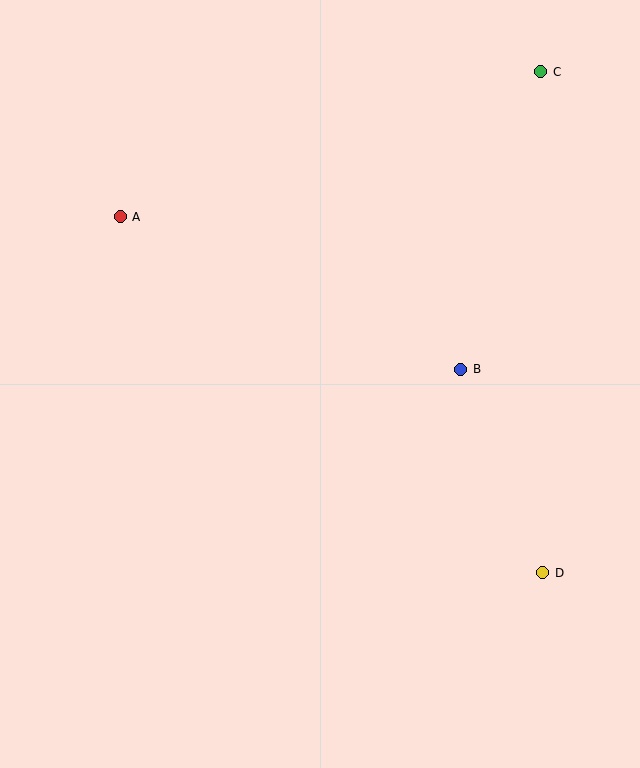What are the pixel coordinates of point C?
Point C is at (541, 72).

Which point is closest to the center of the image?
Point B at (461, 369) is closest to the center.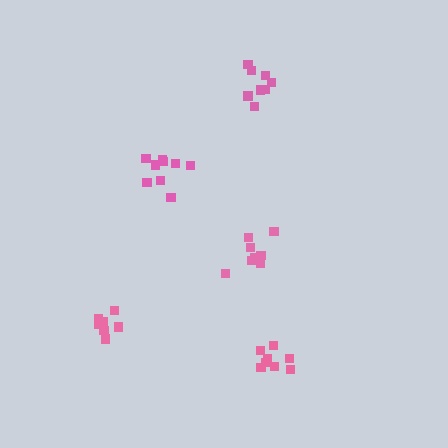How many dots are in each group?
Group 1: 8 dots, Group 2: 8 dots, Group 3: 8 dots, Group 4: 7 dots, Group 5: 9 dots (40 total).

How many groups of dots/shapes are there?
There are 5 groups.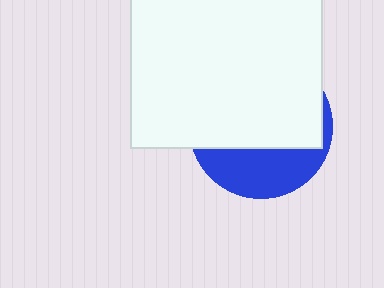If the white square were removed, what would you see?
You would see the complete blue circle.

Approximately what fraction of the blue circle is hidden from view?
Roughly 67% of the blue circle is hidden behind the white square.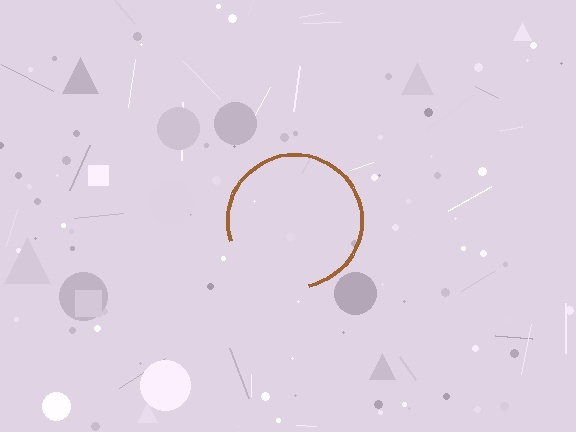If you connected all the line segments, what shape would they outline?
They would outline a circle.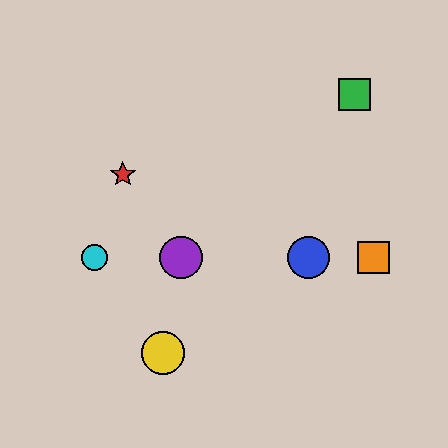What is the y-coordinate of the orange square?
The orange square is at y≈258.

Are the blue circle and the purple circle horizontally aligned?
Yes, both are at y≈258.